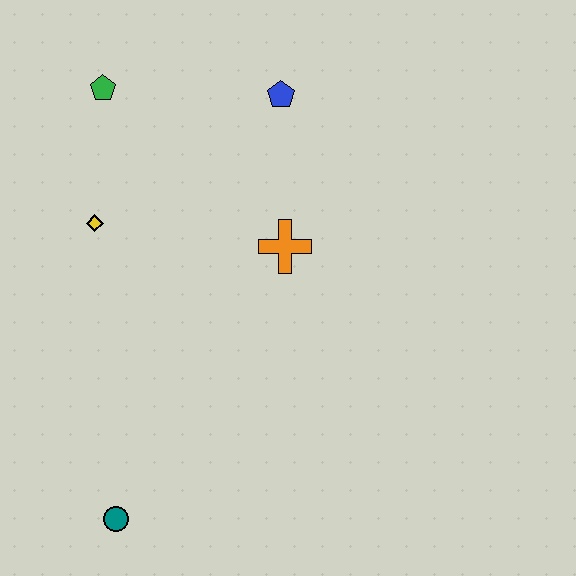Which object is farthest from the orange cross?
The teal circle is farthest from the orange cross.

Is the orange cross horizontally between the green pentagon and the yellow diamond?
No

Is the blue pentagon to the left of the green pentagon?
No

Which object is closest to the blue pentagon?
The orange cross is closest to the blue pentagon.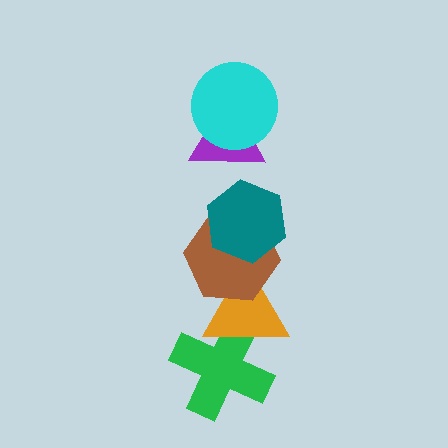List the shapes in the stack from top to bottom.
From top to bottom: the cyan circle, the purple triangle, the teal hexagon, the brown hexagon, the orange triangle, the green cross.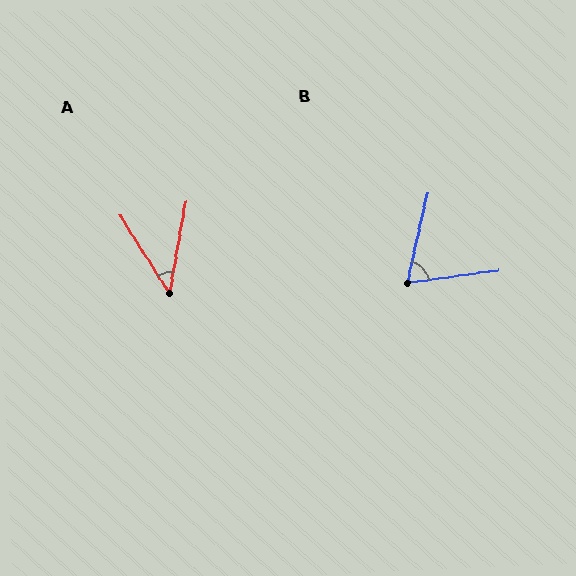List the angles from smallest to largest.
A (43°), B (69°).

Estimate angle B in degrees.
Approximately 69 degrees.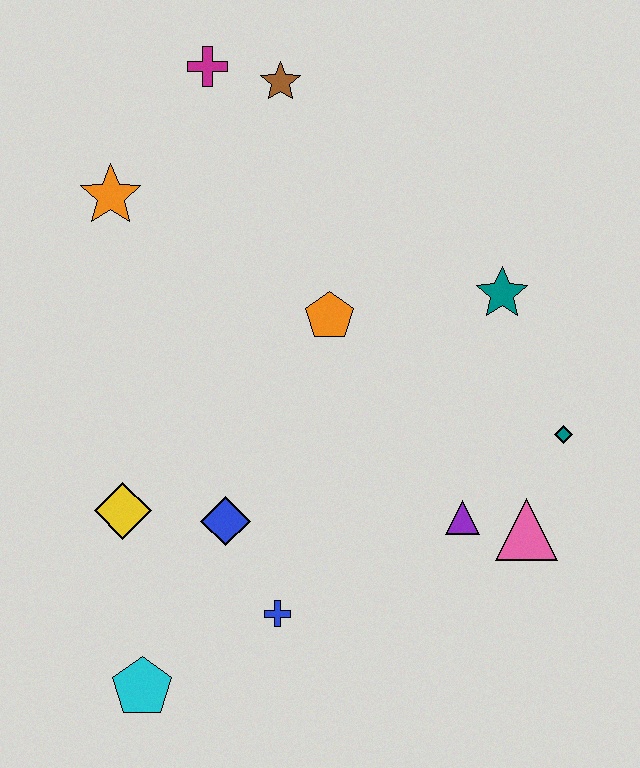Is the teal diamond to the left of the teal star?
No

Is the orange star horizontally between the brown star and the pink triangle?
No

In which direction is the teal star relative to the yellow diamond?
The teal star is to the right of the yellow diamond.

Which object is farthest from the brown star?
The cyan pentagon is farthest from the brown star.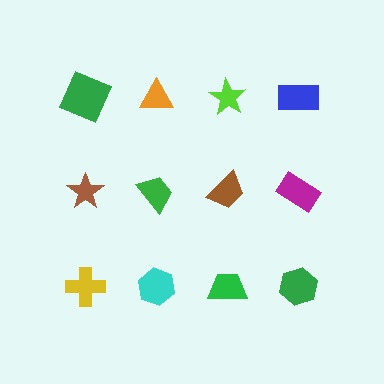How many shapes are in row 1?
4 shapes.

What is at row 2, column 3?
A brown trapezoid.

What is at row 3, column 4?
A green hexagon.